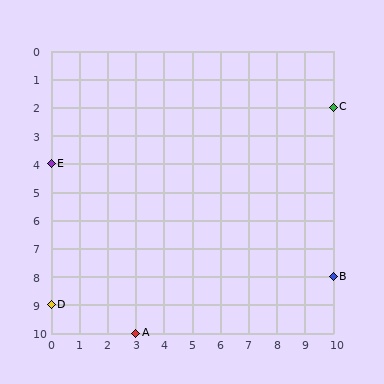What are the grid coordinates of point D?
Point D is at grid coordinates (0, 9).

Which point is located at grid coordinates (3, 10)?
Point A is at (3, 10).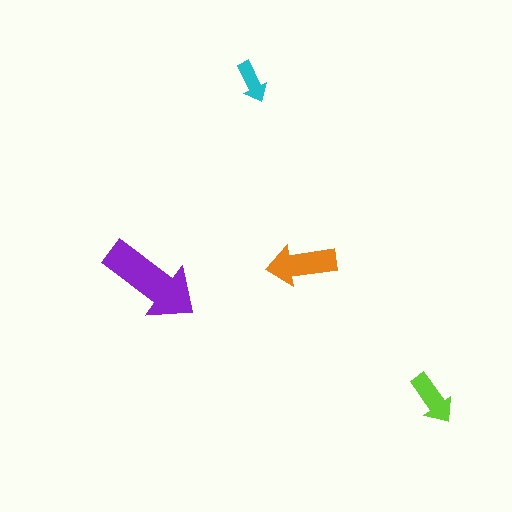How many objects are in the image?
There are 4 objects in the image.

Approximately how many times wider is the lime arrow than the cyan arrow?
About 1.5 times wider.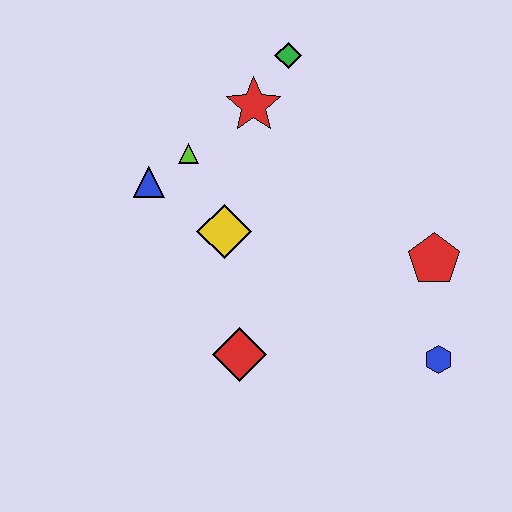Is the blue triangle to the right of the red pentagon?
No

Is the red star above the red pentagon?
Yes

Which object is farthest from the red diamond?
The green diamond is farthest from the red diamond.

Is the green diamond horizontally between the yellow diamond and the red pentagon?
Yes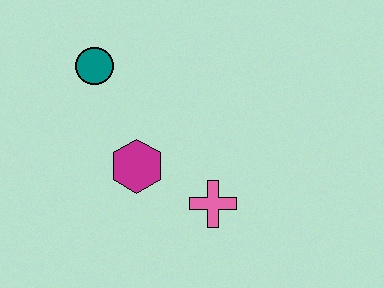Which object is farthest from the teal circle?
The pink cross is farthest from the teal circle.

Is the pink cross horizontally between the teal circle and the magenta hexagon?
No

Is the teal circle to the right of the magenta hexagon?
No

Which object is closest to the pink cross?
The magenta hexagon is closest to the pink cross.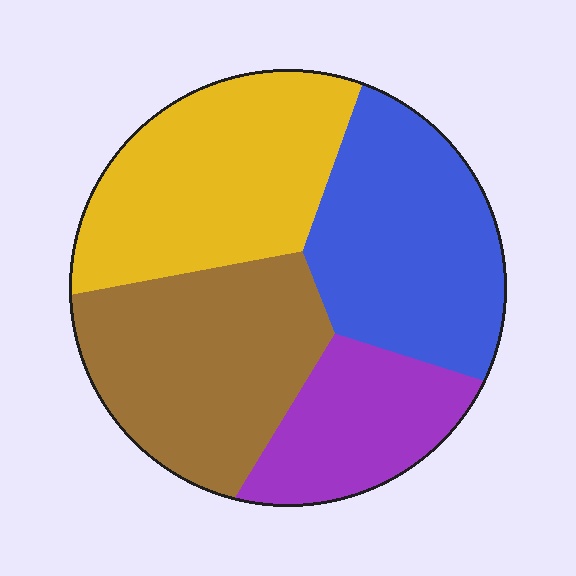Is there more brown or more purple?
Brown.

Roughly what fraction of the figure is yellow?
Yellow takes up between a sixth and a third of the figure.